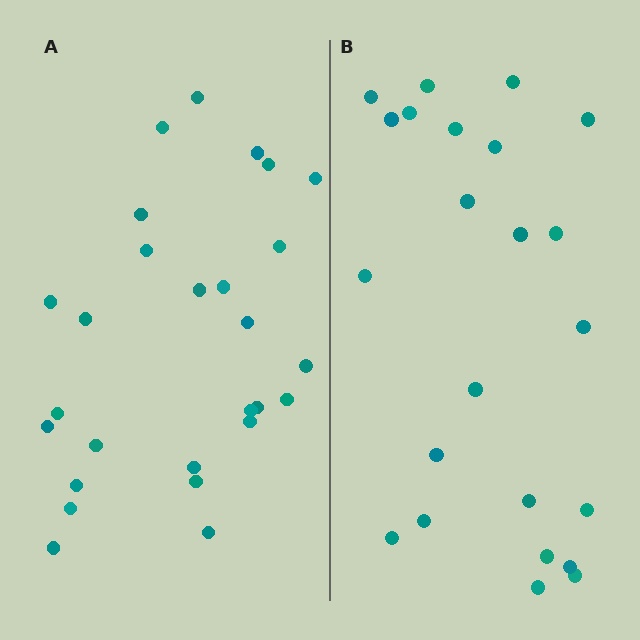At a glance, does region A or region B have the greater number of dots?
Region A (the left region) has more dots.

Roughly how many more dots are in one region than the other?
Region A has about 4 more dots than region B.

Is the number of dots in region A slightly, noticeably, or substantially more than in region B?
Region A has only slightly more — the two regions are fairly close. The ratio is roughly 1.2 to 1.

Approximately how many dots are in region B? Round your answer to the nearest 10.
About 20 dots. (The exact count is 23, which rounds to 20.)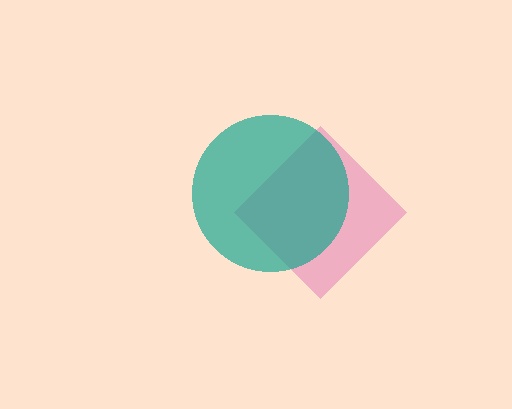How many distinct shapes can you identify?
There are 2 distinct shapes: a pink diamond, a teal circle.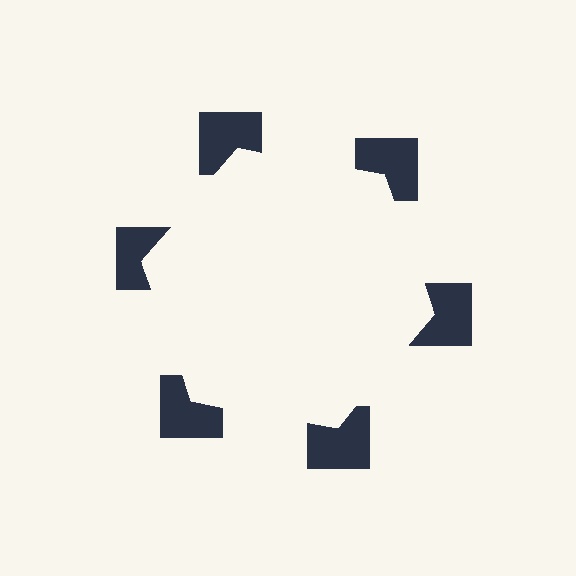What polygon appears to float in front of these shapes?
An illusory hexagon — its edges are inferred from the aligned wedge cuts in the notched squares, not physically drawn.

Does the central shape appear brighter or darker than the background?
It typically appears slightly brighter than the background, even though no actual brightness change is drawn.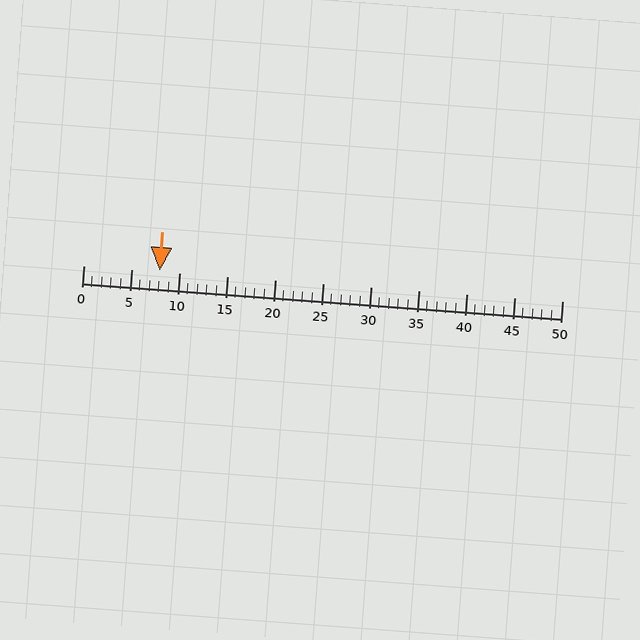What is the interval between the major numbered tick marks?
The major tick marks are spaced 5 units apart.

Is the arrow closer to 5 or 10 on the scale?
The arrow is closer to 10.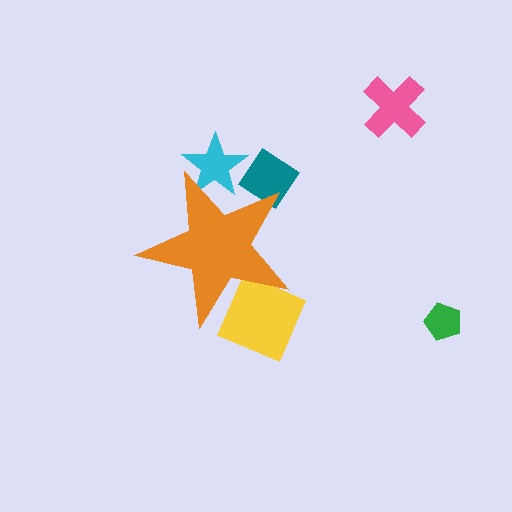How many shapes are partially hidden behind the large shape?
3 shapes are partially hidden.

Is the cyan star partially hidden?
Yes, the cyan star is partially hidden behind the orange star.